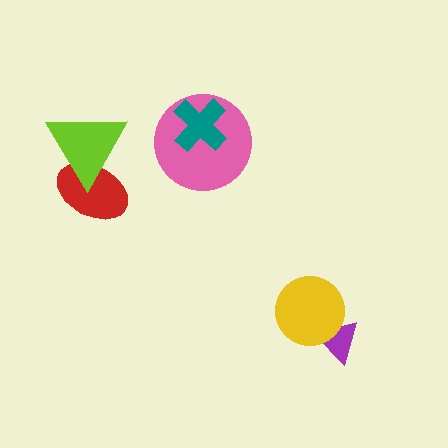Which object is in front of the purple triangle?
The yellow circle is in front of the purple triangle.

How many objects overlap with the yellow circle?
1 object overlaps with the yellow circle.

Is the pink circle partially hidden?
Yes, it is partially covered by another shape.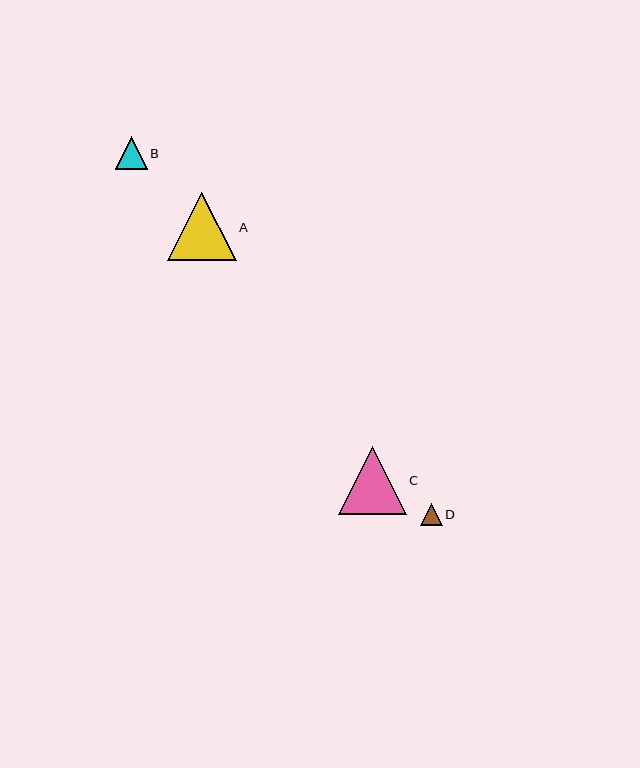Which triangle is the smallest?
Triangle D is the smallest with a size of approximately 22 pixels.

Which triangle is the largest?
Triangle C is the largest with a size of approximately 68 pixels.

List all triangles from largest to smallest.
From largest to smallest: C, A, B, D.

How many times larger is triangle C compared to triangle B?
Triangle C is approximately 2.1 times the size of triangle B.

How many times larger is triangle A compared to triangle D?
Triangle A is approximately 3.1 times the size of triangle D.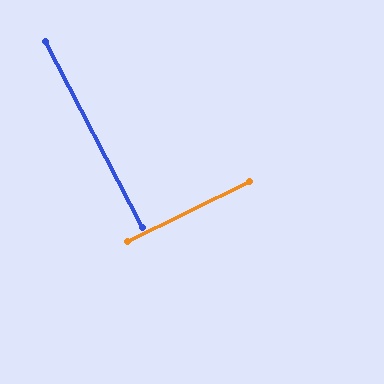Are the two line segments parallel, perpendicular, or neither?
Perpendicular — they meet at approximately 89°.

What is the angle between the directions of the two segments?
Approximately 89 degrees.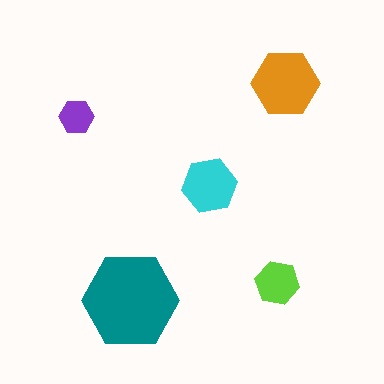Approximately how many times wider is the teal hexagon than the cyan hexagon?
About 1.5 times wider.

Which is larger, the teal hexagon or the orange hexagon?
The teal one.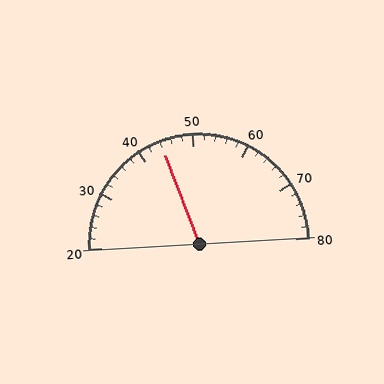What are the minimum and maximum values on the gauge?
The gauge ranges from 20 to 80.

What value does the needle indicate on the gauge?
The needle indicates approximately 44.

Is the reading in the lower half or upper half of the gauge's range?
The reading is in the lower half of the range (20 to 80).